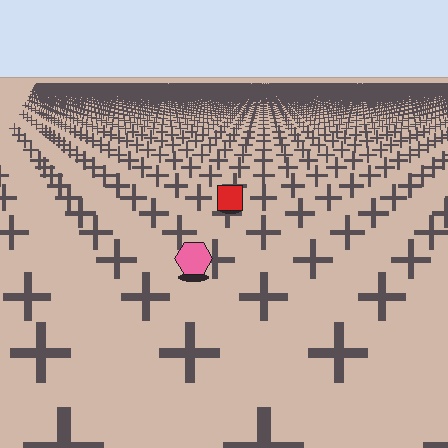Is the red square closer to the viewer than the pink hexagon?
No. The pink hexagon is closer — you can tell from the texture gradient: the ground texture is coarser near it.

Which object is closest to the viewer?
The pink hexagon is closest. The texture marks near it are larger and more spread out.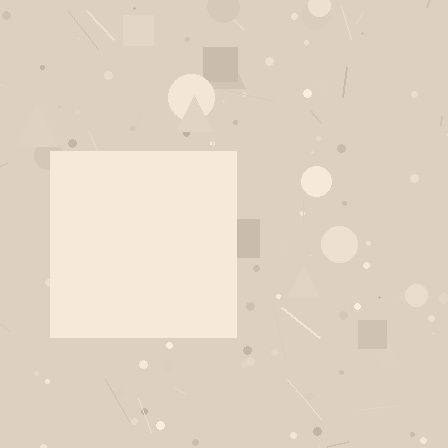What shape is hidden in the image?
A square is hidden in the image.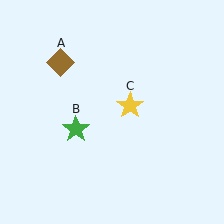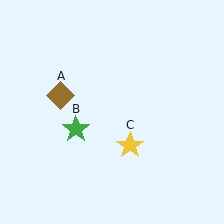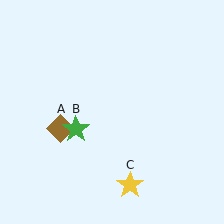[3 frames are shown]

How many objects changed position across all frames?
2 objects changed position: brown diamond (object A), yellow star (object C).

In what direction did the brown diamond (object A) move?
The brown diamond (object A) moved down.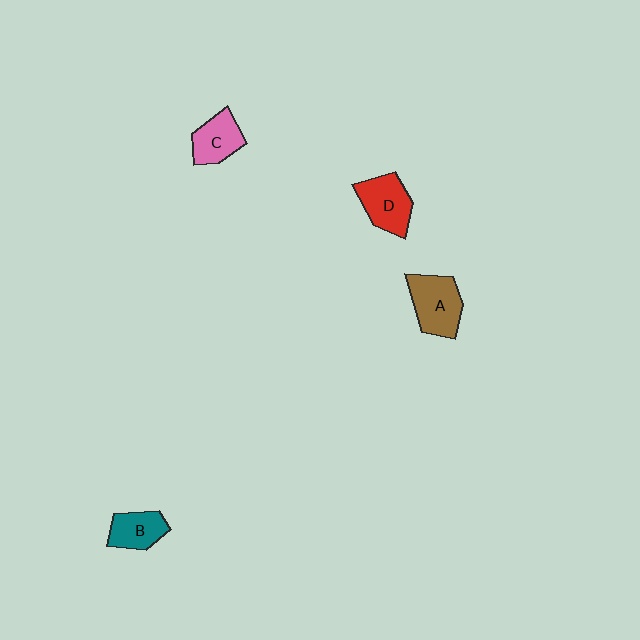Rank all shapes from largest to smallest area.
From largest to smallest: A (brown), D (red), C (pink), B (teal).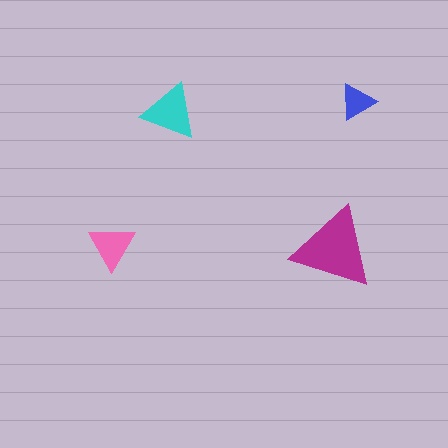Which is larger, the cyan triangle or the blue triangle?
The cyan one.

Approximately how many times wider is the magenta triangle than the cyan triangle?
About 1.5 times wider.